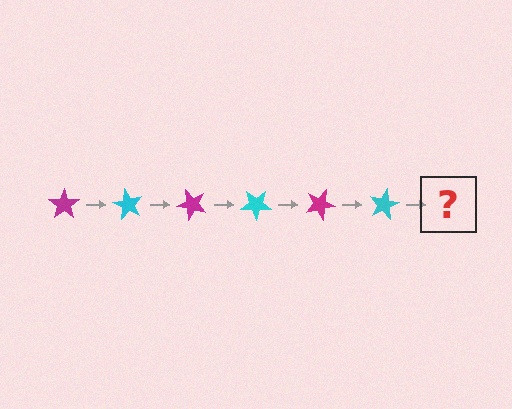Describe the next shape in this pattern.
It should be a magenta star, rotated 360 degrees from the start.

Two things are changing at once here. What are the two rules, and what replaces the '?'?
The two rules are that it rotates 60 degrees each step and the color cycles through magenta and cyan. The '?' should be a magenta star, rotated 360 degrees from the start.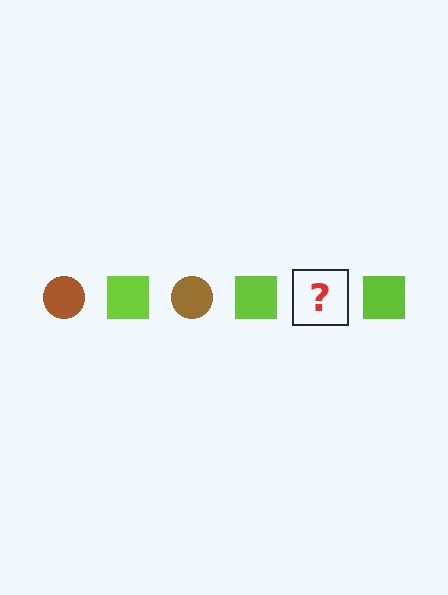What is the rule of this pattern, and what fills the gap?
The rule is that the pattern alternates between brown circle and lime square. The gap should be filled with a brown circle.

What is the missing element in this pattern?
The missing element is a brown circle.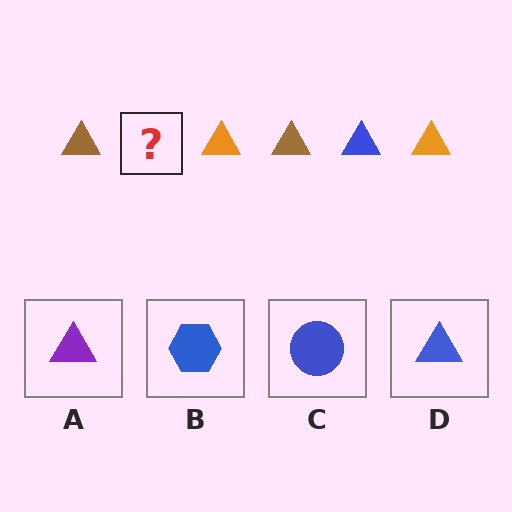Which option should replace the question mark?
Option D.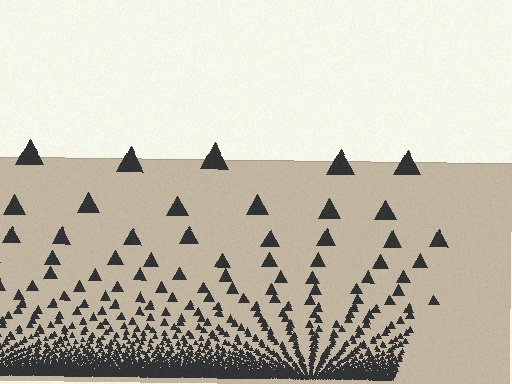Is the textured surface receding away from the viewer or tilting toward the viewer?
The surface appears to tilt toward the viewer. Texture elements get larger and sparser toward the top.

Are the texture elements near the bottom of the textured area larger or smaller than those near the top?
Smaller. The gradient is inverted — elements near the bottom are smaller and denser.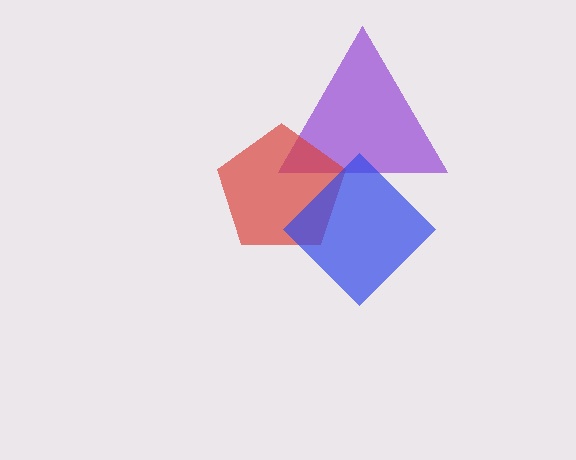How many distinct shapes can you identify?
There are 3 distinct shapes: a purple triangle, a red pentagon, a blue diamond.